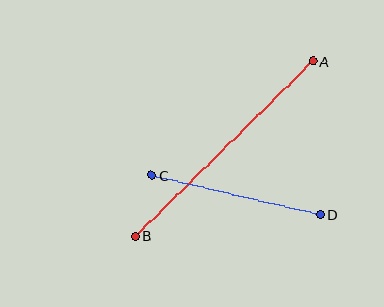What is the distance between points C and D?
The distance is approximately 173 pixels.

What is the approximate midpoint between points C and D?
The midpoint is at approximately (236, 195) pixels.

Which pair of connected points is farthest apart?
Points A and B are farthest apart.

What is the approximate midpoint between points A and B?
The midpoint is at approximately (224, 149) pixels.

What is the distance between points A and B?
The distance is approximately 249 pixels.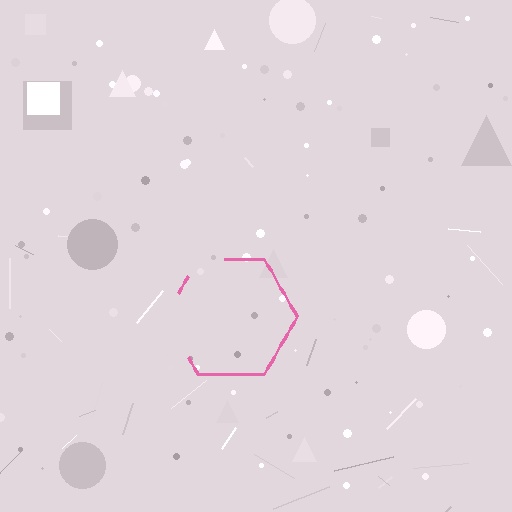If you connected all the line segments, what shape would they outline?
They would outline a hexagon.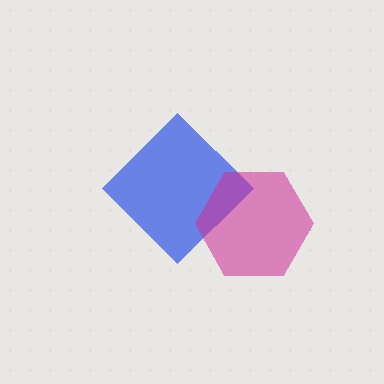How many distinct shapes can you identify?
There are 2 distinct shapes: a blue diamond, a magenta hexagon.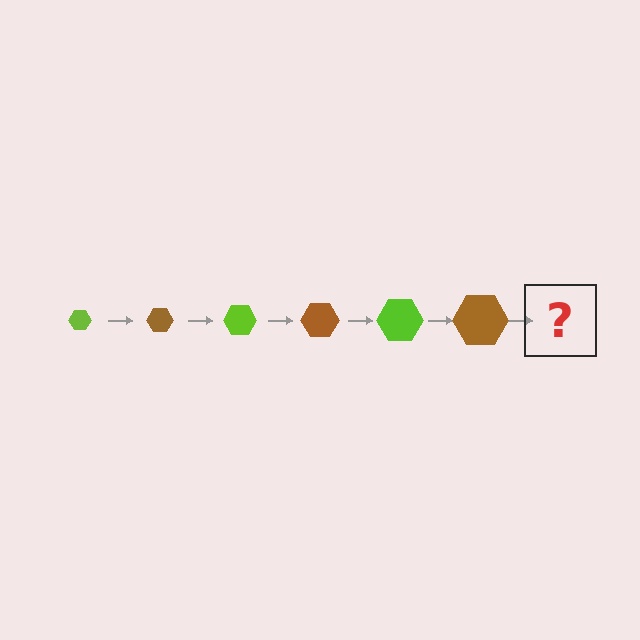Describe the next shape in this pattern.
It should be a lime hexagon, larger than the previous one.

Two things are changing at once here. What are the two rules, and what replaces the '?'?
The two rules are that the hexagon grows larger each step and the color cycles through lime and brown. The '?' should be a lime hexagon, larger than the previous one.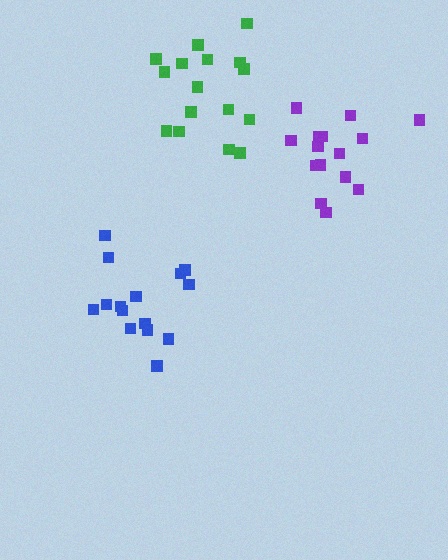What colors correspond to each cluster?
The clusters are colored: purple, blue, green.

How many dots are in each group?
Group 1: 15 dots, Group 2: 15 dots, Group 3: 16 dots (46 total).